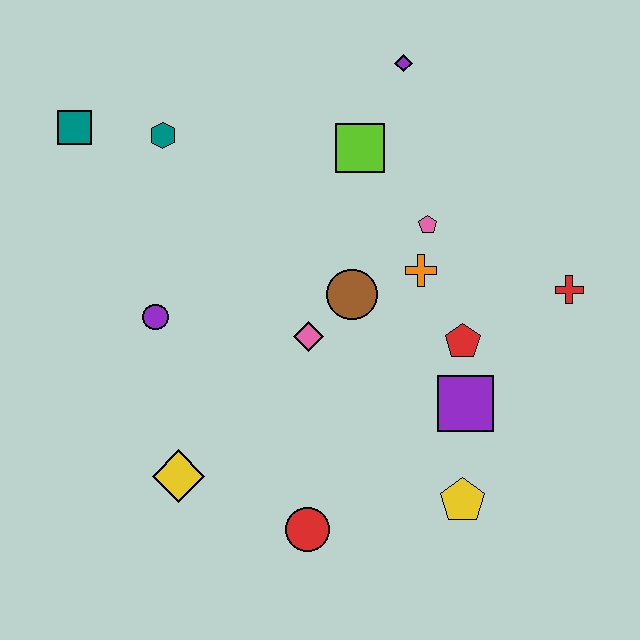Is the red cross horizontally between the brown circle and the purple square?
No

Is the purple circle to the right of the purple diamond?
No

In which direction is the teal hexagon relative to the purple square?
The teal hexagon is to the left of the purple square.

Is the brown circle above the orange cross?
No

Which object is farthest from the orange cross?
The teal square is farthest from the orange cross.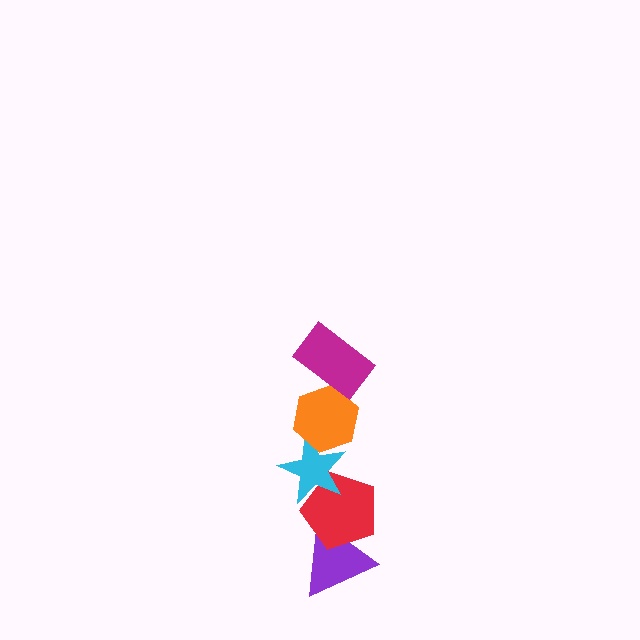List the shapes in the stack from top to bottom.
From top to bottom: the magenta rectangle, the orange hexagon, the cyan star, the red pentagon, the purple triangle.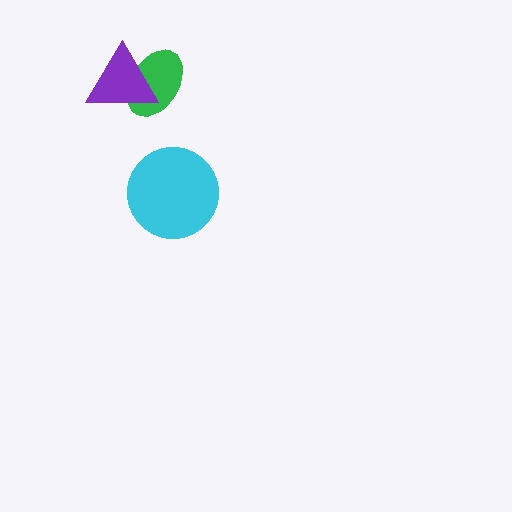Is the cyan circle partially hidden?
No, no other shape covers it.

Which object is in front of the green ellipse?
The purple triangle is in front of the green ellipse.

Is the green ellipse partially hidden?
Yes, it is partially covered by another shape.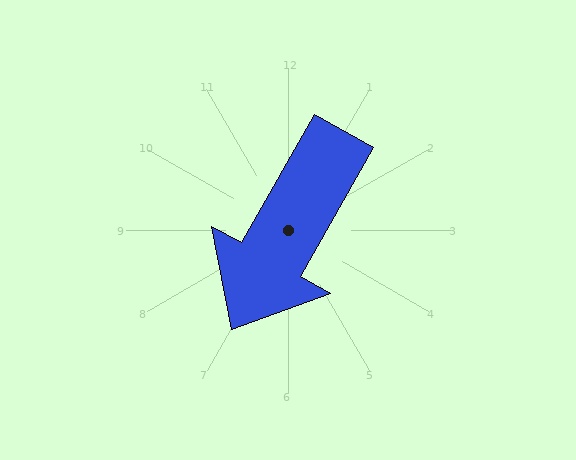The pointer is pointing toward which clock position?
Roughly 7 o'clock.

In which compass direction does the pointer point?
Southwest.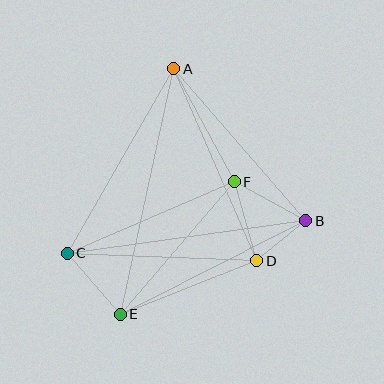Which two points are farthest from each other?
Points A and E are farthest from each other.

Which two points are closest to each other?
Points B and D are closest to each other.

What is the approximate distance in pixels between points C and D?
The distance between C and D is approximately 190 pixels.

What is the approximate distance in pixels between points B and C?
The distance between B and C is approximately 241 pixels.